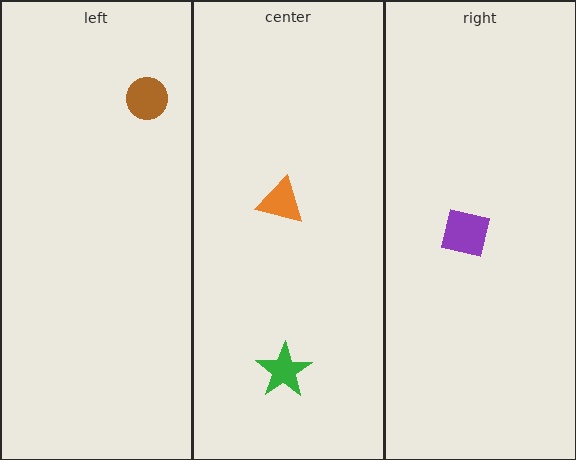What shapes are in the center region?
The green star, the orange triangle.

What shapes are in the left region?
The brown circle.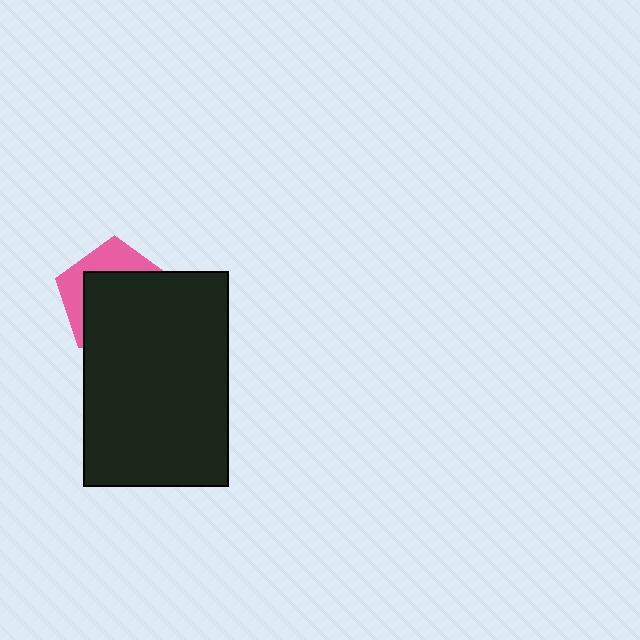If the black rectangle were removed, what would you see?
You would see the complete pink pentagon.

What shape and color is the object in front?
The object in front is a black rectangle.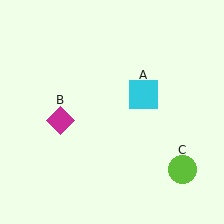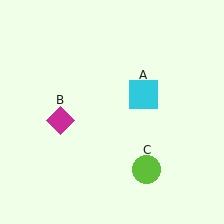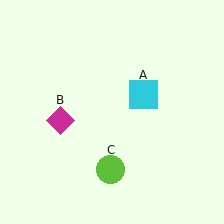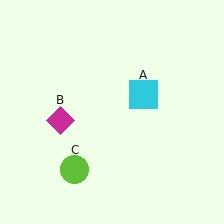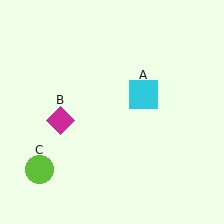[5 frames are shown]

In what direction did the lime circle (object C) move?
The lime circle (object C) moved left.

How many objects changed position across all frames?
1 object changed position: lime circle (object C).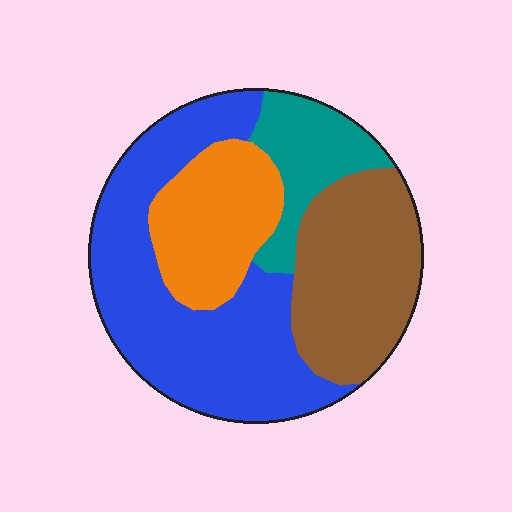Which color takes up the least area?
Teal, at roughly 15%.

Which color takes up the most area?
Blue, at roughly 45%.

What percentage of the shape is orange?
Orange covers 18% of the shape.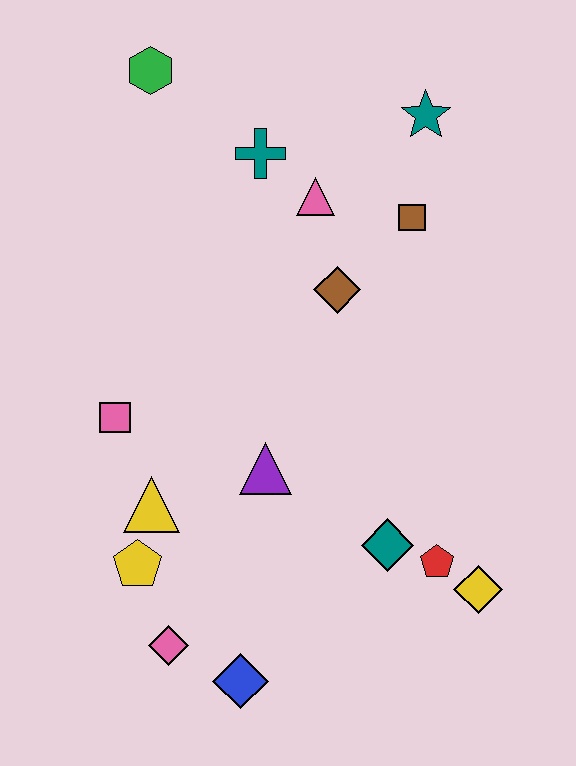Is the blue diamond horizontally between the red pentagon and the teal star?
No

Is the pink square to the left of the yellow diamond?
Yes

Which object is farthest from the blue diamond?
The green hexagon is farthest from the blue diamond.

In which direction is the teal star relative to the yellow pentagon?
The teal star is above the yellow pentagon.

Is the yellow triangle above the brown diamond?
No